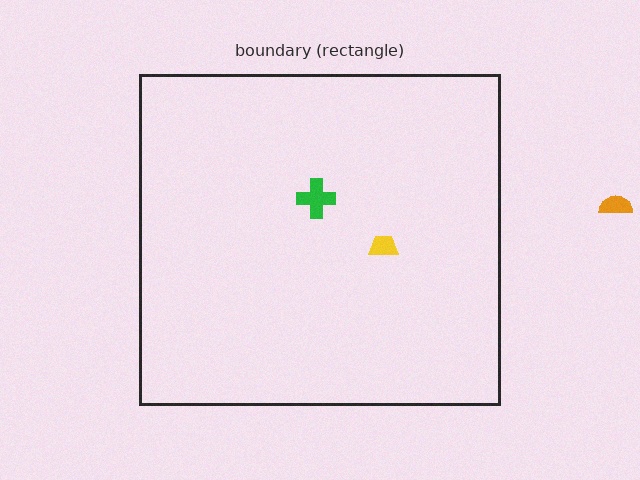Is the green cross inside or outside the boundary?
Inside.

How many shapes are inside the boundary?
2 inside, 1 outside.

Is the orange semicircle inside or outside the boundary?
Outside.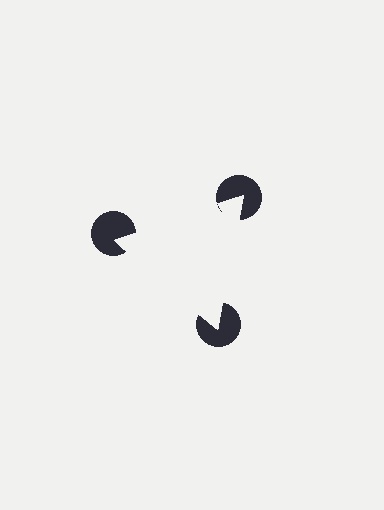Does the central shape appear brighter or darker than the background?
It typically appears slightly brighter than the background, even though no actual brightness change is drawn.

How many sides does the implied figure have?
3 sides.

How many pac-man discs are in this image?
There are 3 — one at each vertex of the illusory triangle.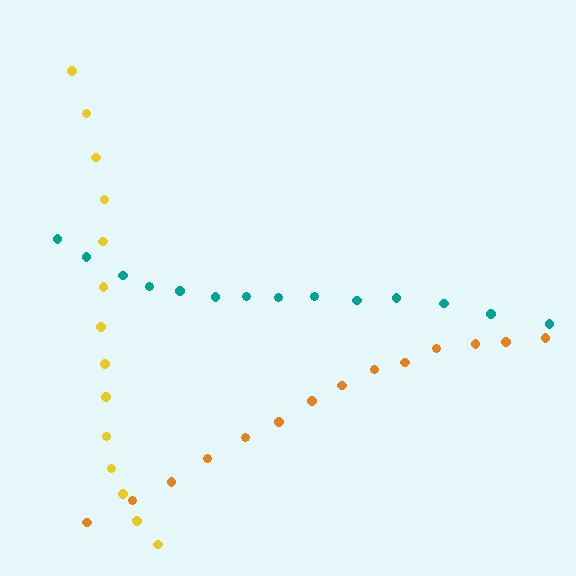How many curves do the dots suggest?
There are 3 distinct paths.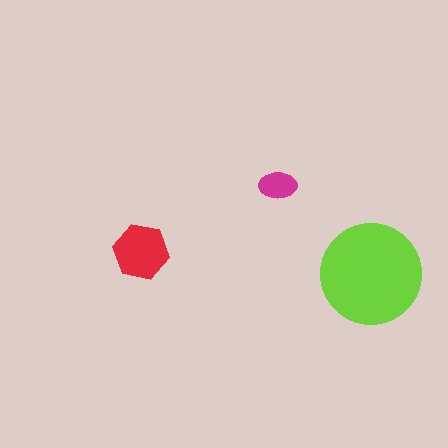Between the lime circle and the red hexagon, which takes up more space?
The lime circle.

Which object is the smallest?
The magenta ellipse.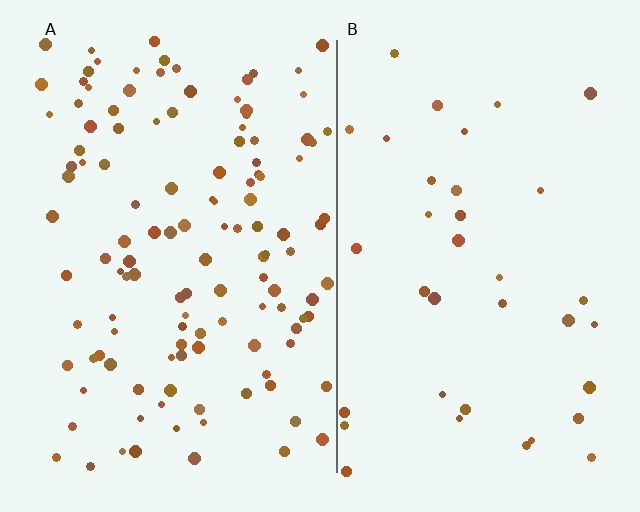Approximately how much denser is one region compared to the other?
Approximately 3.4× — region A over region B.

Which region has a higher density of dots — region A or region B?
A (the left).